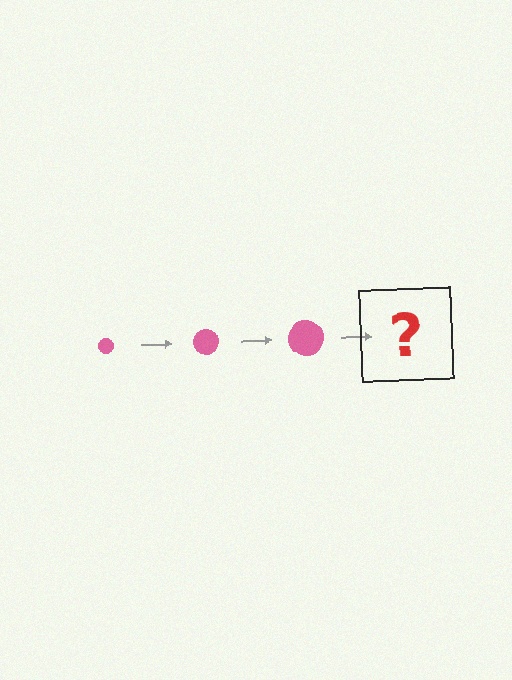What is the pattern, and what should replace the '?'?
The pattern is that the circle gets progressively larger each step. The '?' should be a pink circle, larger than the previous one.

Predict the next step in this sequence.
The next step is a pink circle, larger than the previous one.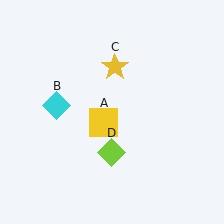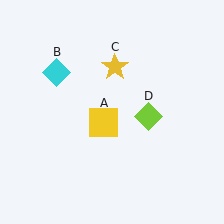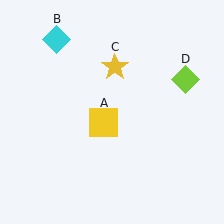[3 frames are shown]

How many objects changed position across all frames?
2 objects changed position: cyan diamond (object B), lime diamond (object D).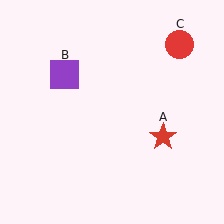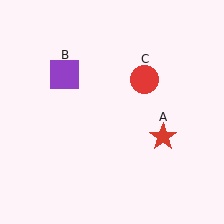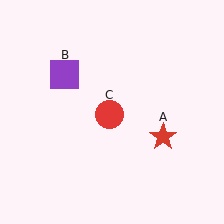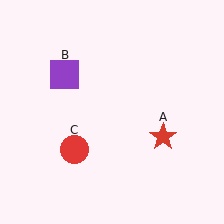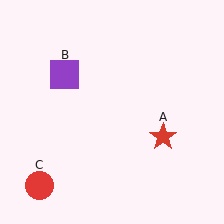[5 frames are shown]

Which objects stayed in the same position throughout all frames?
Red star (object A) and purple square (object B) remained stationary.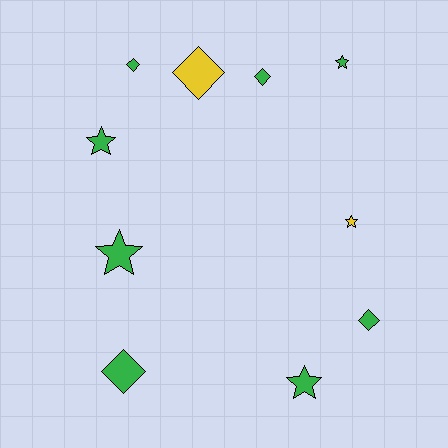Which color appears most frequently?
Green, with 8 objects.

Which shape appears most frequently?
Diamond, with 5 objects.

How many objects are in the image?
There are 10 objects.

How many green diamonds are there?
There are 4 green diamonds.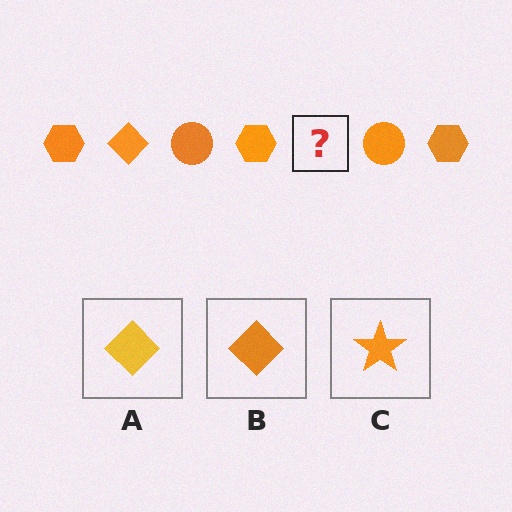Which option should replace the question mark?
Option B.